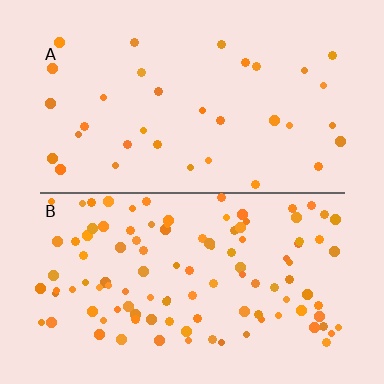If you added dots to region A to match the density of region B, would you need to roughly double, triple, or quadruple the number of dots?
Approximately triple.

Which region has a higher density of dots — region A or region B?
B (the bottom).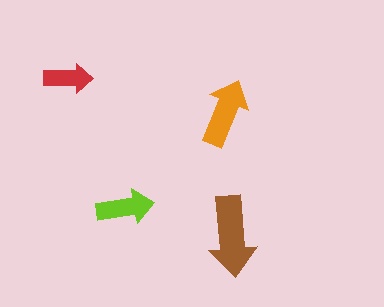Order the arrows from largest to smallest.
the brown one, the orange one, the lime one, the red one.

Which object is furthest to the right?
The brown arrow is rightmost.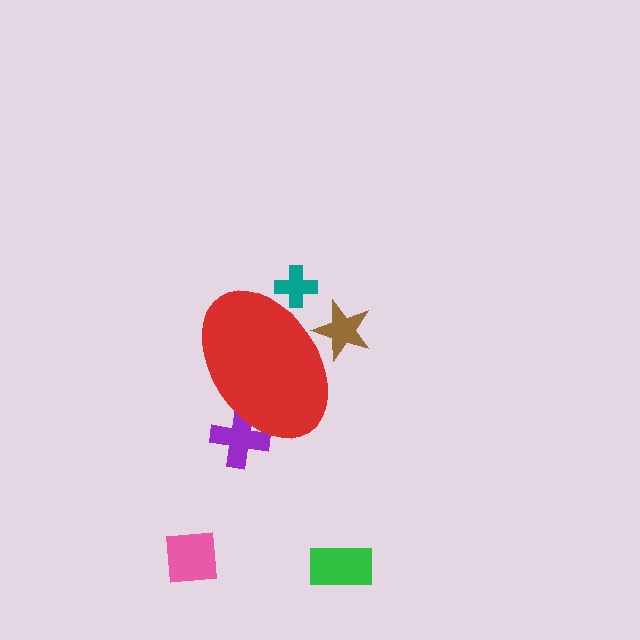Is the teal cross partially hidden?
Yes, the teal cross is partially hidden behind the red ellipse.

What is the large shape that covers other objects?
A red ellipse.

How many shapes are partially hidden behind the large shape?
3 shapes are partially hidden.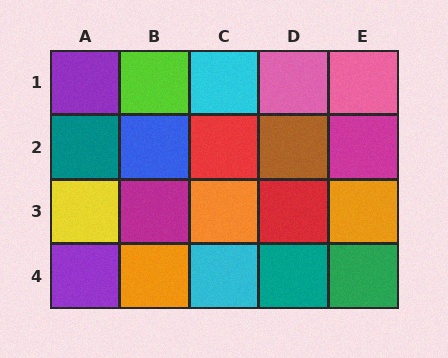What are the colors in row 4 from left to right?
Purple, orange, cyan, teal, green.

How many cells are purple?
2 cells are purple.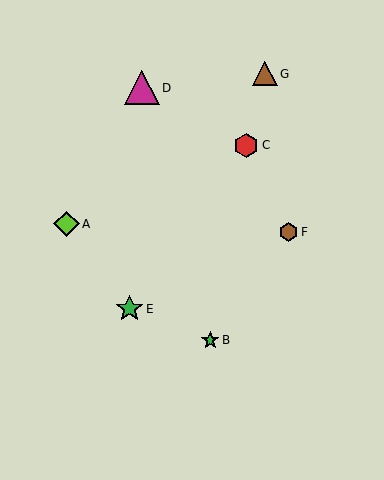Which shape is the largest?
The magenta triangle (labeled D) is the largest.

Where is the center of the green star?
The center of the green star is at (210, 340).